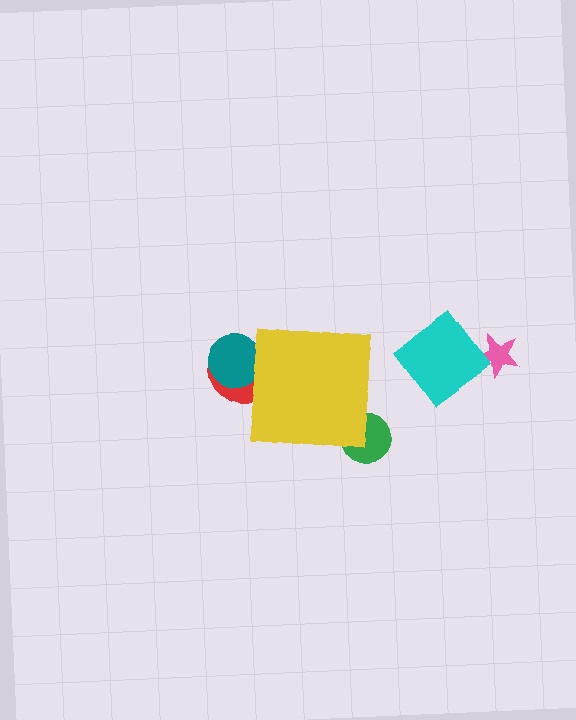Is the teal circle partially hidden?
Yes, the teal circle is partially hidden behind the yellow square.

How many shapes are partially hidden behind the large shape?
3 shapes are partially hidden.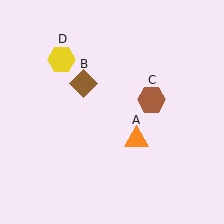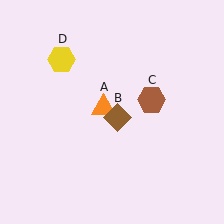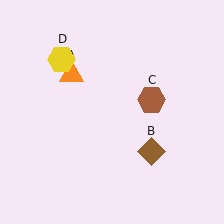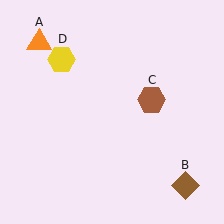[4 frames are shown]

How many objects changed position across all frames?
2 objects changed position: orange triangle (object A), brown diamond (object B).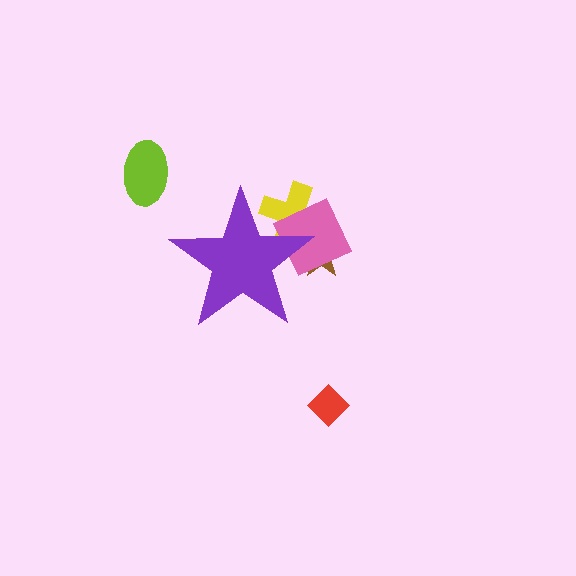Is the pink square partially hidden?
Yes, the pink square is partially hidden behind the purple star.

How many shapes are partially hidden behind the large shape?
3 shapes are partially hidden.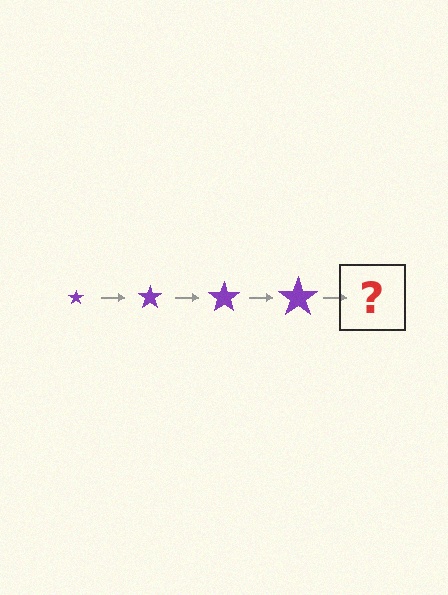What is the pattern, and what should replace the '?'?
The pattern is that the star gets progressively larger each step. The '?' should be a purple star, larger than the previous one.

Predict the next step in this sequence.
The next step is a purple star, larger than the previous one.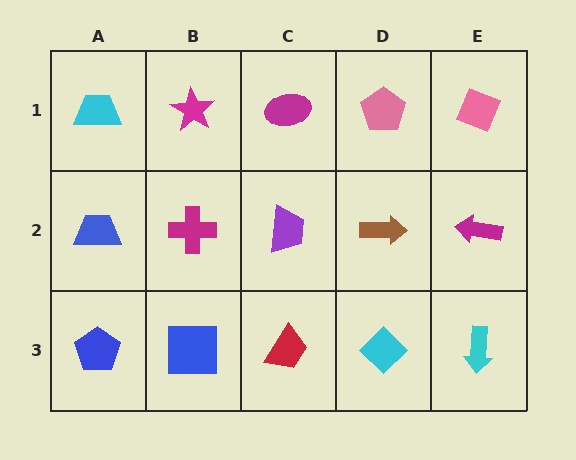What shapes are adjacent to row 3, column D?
A brown arrow (row 2, column D), a red trapezoid (row 3, column C), a cyan arrow (row 3, column E).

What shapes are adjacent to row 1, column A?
A blue trapezoid (row 2, column A), a magenta star (row 1, column B).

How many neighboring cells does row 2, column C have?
4.